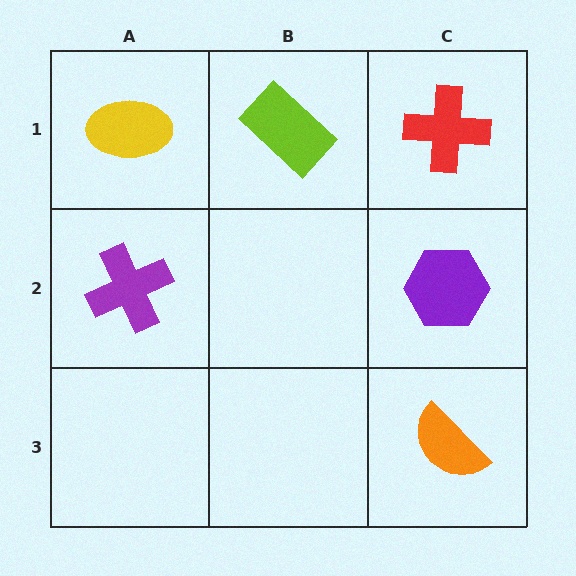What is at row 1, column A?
A yellow ellipse.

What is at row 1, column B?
A lime rectangle.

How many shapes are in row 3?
1 shape.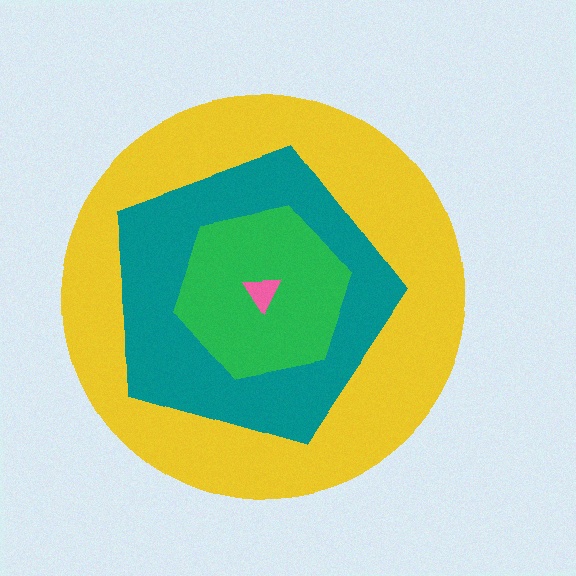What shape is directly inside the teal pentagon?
The green hexagon.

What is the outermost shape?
The yellow circle.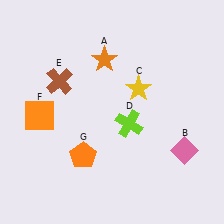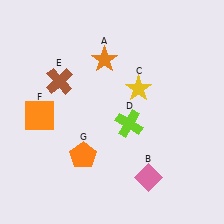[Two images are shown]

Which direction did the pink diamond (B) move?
The pink diamond (B) moved left.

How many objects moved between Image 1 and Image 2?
1 object moved between the two images.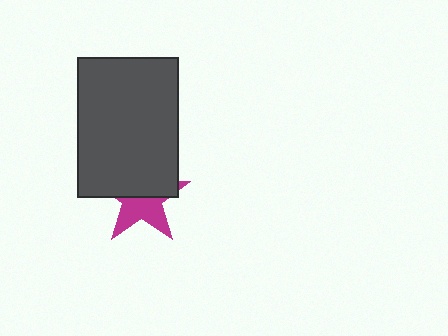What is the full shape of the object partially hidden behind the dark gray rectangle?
The partially hidden object is a magenta star.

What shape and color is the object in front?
The object in front is a dark gray rectangle.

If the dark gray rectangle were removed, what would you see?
You would see the complete magenta star.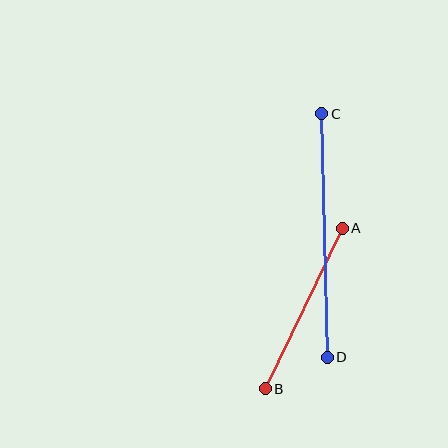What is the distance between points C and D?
The distance is approximately 244 pixels.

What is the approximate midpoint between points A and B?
The midpoint is at approximately (304, 308) pixels.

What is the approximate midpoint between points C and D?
The midpoint is at approximately (325, 236) pixels.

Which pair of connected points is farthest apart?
Points C and D are farthest apart.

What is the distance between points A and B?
The distance is approximately 178 pixels.